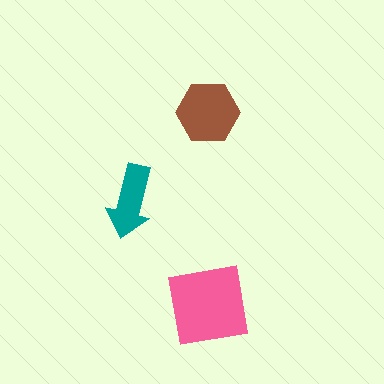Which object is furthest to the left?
The teal arrow is leftmost.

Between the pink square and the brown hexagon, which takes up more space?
The pink square.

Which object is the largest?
The pink square.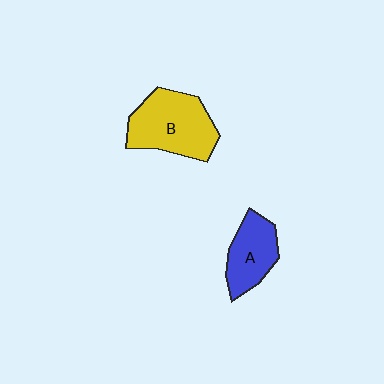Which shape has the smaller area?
Shape A (blue).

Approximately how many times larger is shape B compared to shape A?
Approximately 1.5 times.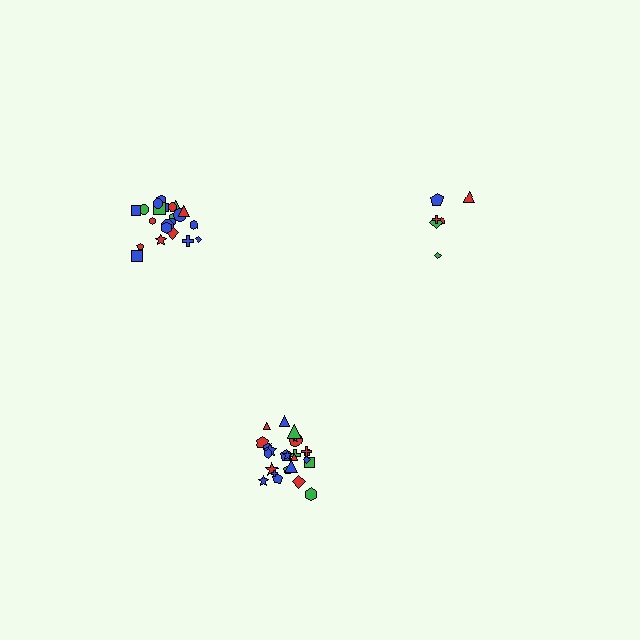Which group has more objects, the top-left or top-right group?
The top-left group.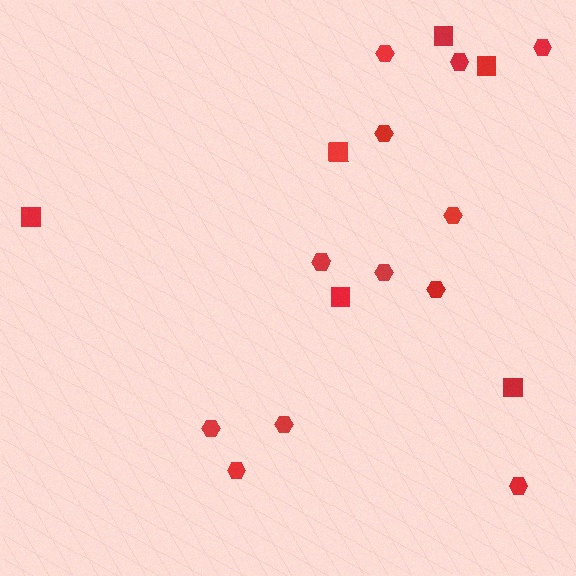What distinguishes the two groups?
There are 2 groups: one group of squares (6) and one group of hexagons (12).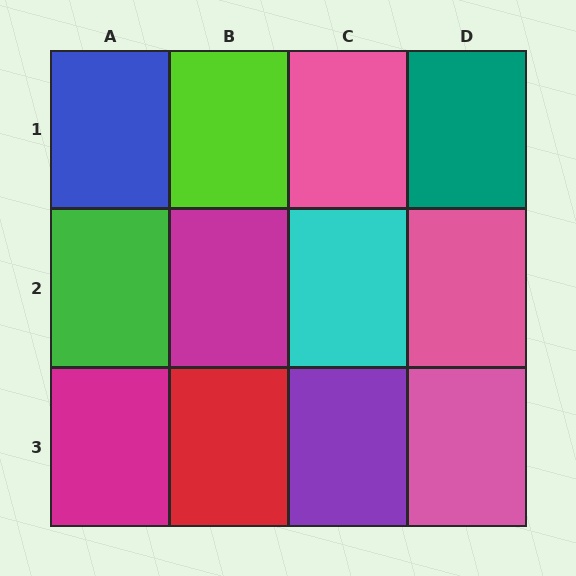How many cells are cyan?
1 cell is cyan.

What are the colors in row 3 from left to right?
Magenta, red, purple, pink.